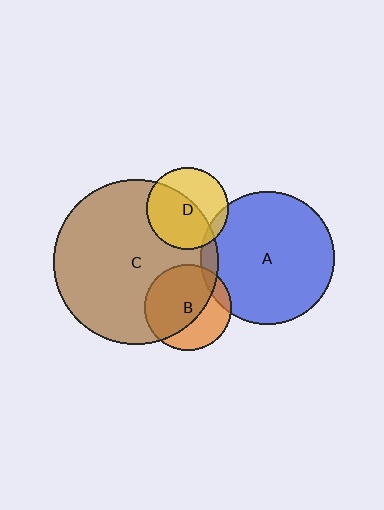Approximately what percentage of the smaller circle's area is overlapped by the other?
Approximately 5%.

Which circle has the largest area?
Circle C (brown).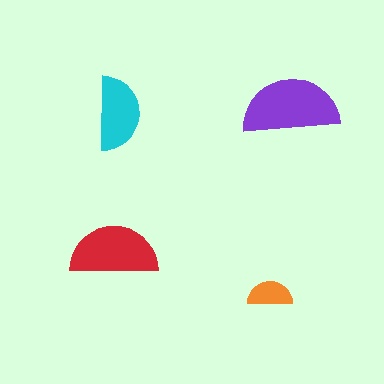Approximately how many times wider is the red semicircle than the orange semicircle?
About 2 times wider.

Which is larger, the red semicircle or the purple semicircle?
The purple one.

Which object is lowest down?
The orange semicircle is bottommost.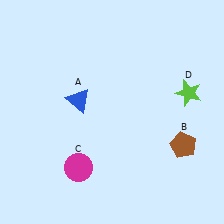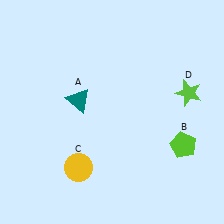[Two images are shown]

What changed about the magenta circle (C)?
In Image 1, C is magenta. In Image 2, it changed to yellow.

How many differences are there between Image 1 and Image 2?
There are 3 differences between the two images.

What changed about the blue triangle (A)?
In Image 1, A is blue. In Image 2, it changed to teal.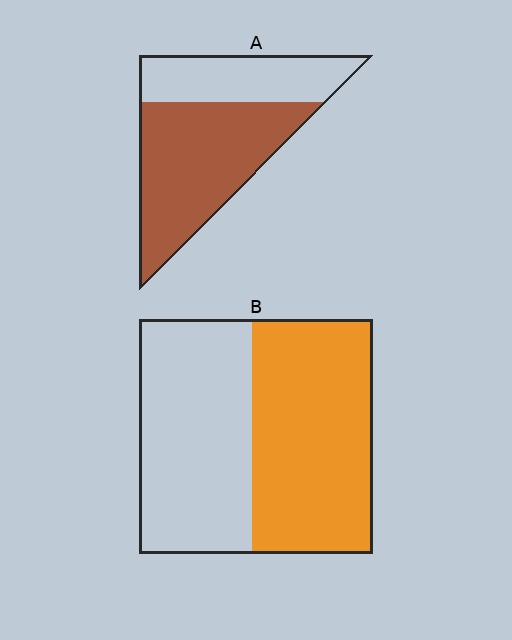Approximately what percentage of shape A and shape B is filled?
A is approximately 65% and B is approximately 50%.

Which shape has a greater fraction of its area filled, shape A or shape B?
Shape A.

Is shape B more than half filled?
Roughly half.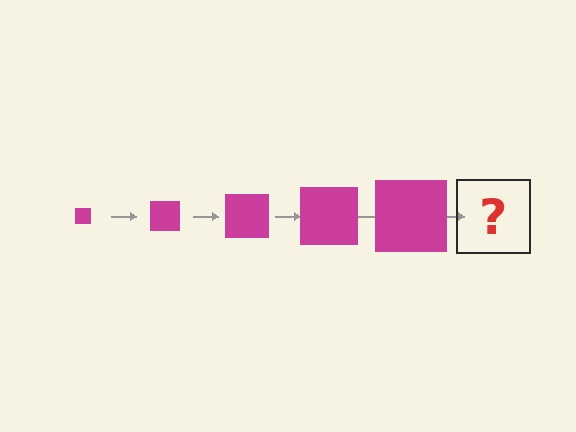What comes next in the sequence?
The next element should be a magenta square, larger than the previous one.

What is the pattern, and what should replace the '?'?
The pattern is that the square gets progressively larger each step. The '?' should be a magenta square, larger than the previous one.